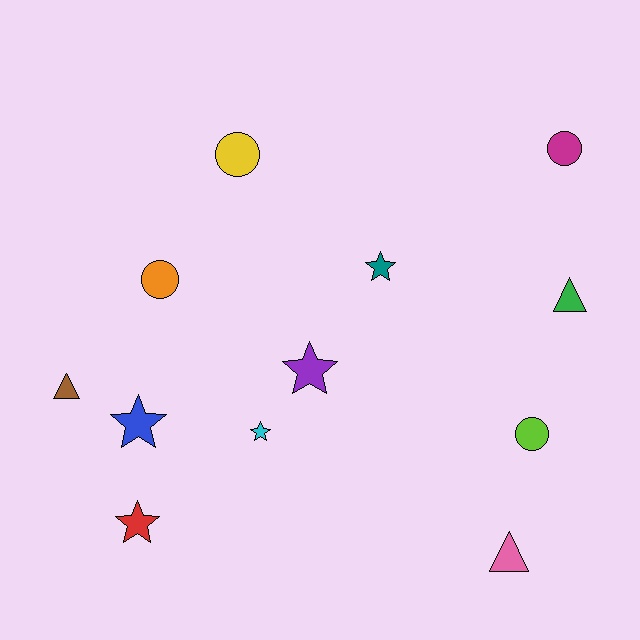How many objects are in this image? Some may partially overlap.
There are 12 objects.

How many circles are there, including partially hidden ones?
There are 4 circles.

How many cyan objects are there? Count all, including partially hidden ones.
There is 1 cyan object.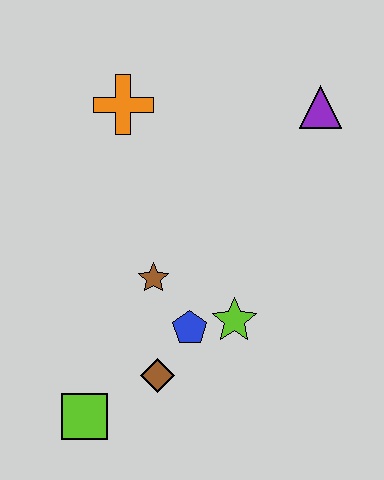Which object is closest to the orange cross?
The brown star is closest to the orange cross.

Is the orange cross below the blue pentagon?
No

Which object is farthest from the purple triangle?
The lime square is farthest from the purple triangle.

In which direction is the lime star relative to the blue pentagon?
The lime star is to the right of the blue pentagon.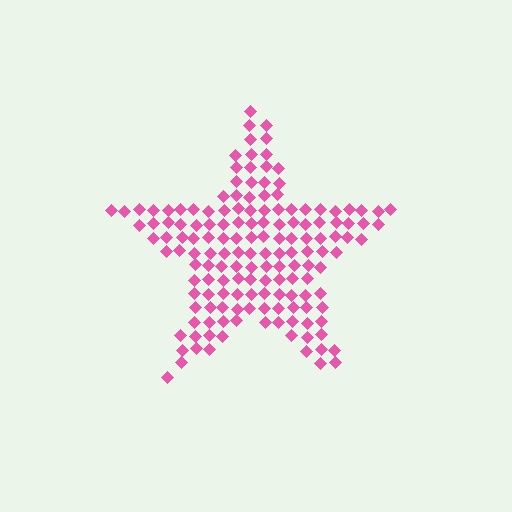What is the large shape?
The large shape is a star.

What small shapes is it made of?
It is made of small diamonds.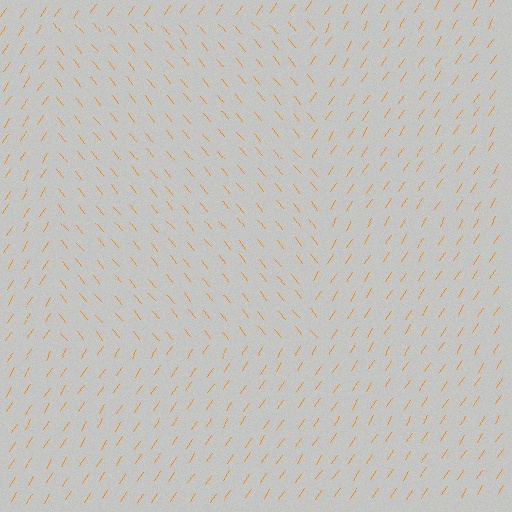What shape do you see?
I see a rectangle.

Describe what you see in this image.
The image is filled with small orange line segments. A rectangle region in the image has lines oriented differently from the surrounding lines, creating a visible texture boundary.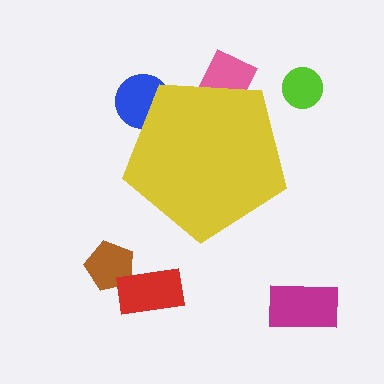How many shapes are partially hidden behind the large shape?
2 shapes are partially hidden.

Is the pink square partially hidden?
Yes, the pink square is partially hidden behind the yellow pentagon.